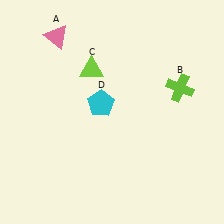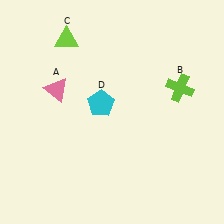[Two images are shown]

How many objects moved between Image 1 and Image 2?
2 objects moved between the two images.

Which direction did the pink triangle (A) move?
The pink triangle (A) moved down.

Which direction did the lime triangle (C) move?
The lime triangle (C) moved up.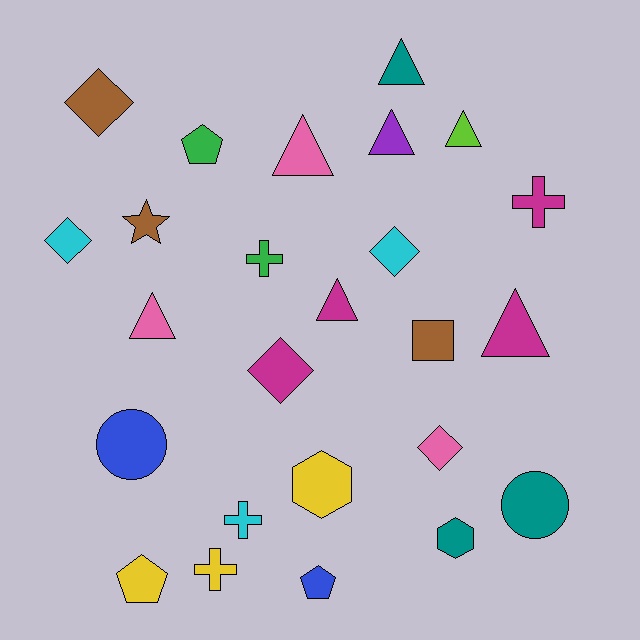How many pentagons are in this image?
There are 3 pentagons.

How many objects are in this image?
There are 25 objects.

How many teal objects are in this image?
There are 3 teal objects.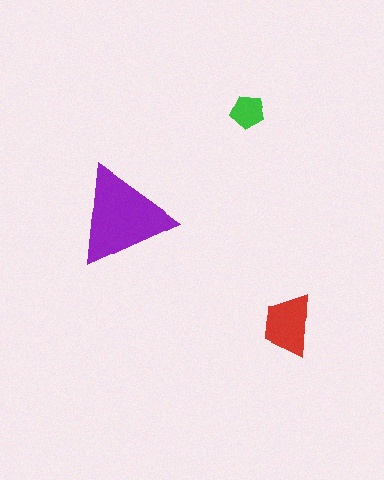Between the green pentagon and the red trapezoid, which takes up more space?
The red trapezoid.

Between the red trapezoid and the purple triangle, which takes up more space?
The purple triangle.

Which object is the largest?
The purple triangle.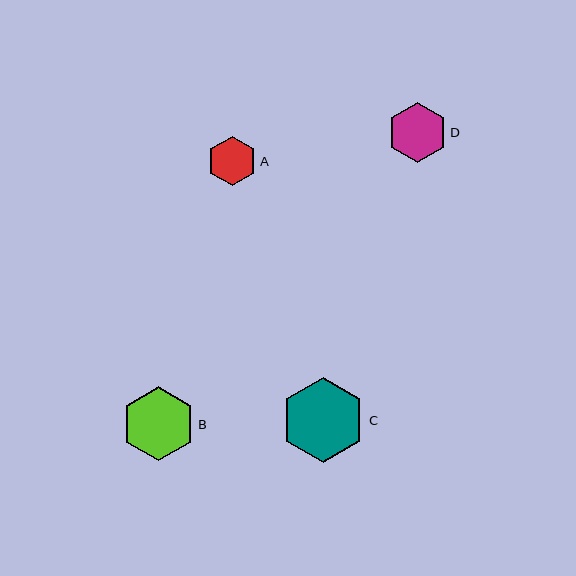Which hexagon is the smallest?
Hexagon A is the smallest with a size of approximately 50 pixels.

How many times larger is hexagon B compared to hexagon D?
Hexagon B is approximately 1.2 times the size of hexagon D.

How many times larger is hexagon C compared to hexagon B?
Hexagon C is approximately 1.1 times the size of hexagon B.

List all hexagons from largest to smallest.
From largest to smallest: C, B, D, A.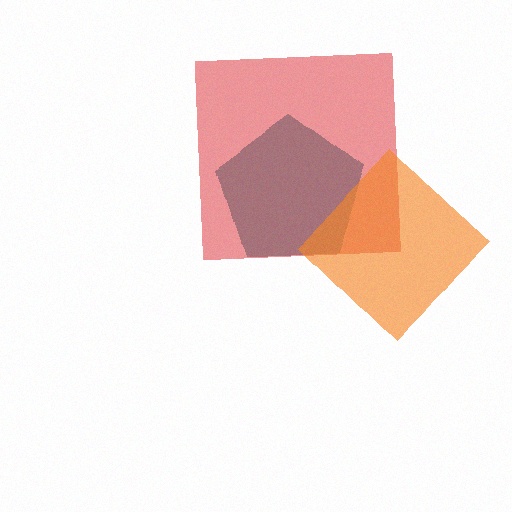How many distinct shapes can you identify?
There are 3 distinct shapes: a teal pentagon, a red square, an orange diamond.